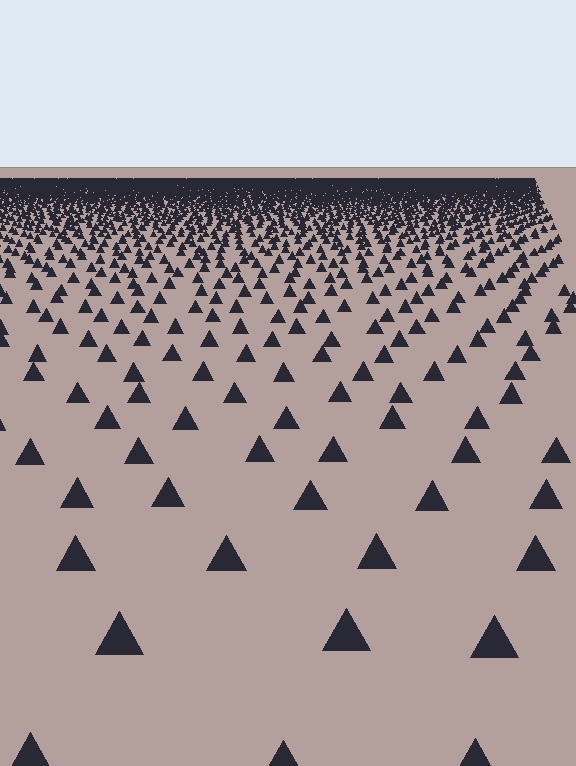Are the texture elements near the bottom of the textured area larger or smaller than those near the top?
Larger. Near the bottom, elements are closer to the viewer and appear at a bigger on-screen size.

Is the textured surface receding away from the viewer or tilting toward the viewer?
The surface is receding away from the viewer. Texture elements get smaller and denser toward the top.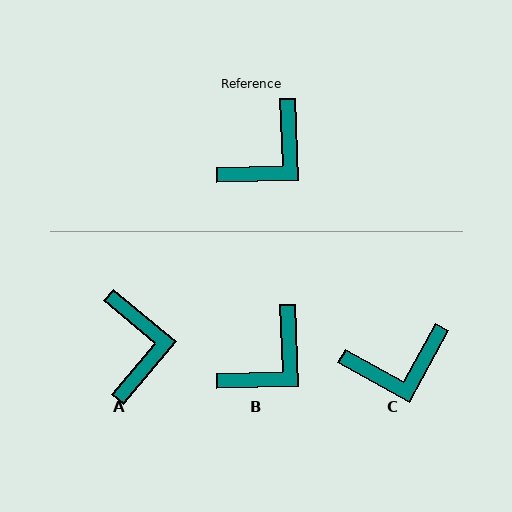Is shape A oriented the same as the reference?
No, it is off by about 48 degrees.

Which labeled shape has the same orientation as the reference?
B.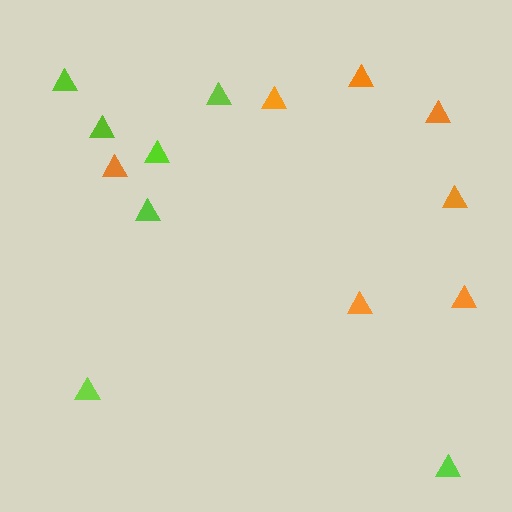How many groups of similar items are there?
There are 2 groups: one group of orange triangles (7) and one group of lime triangles (7).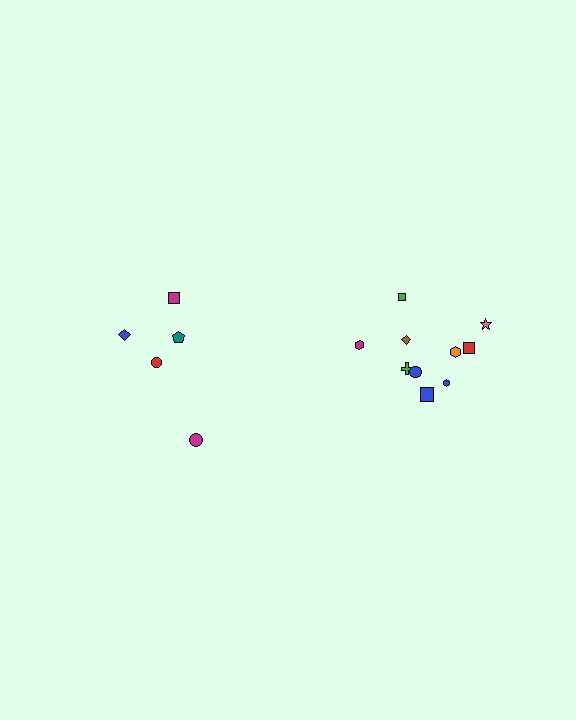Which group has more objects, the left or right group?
The right group.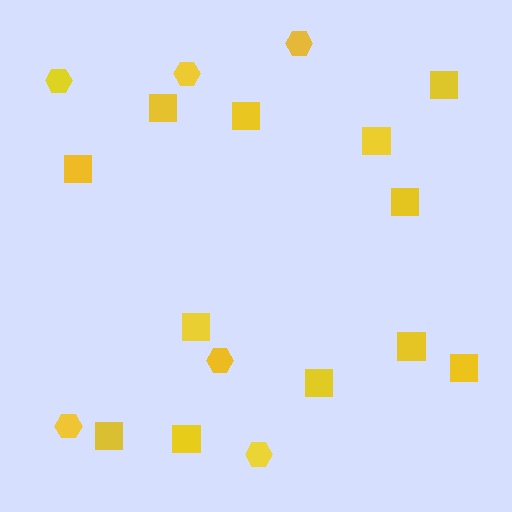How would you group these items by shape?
There are 2 groups: one group of squares (12) and one group of hexagons (6).